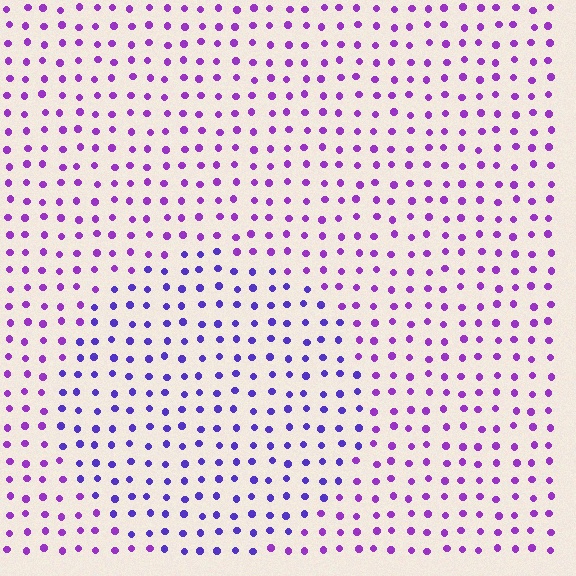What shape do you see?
I see a circle.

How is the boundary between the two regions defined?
The boundary is defined purely by a slight shift in hue (about 29 degrees). Spacing, size, and orientation are identical on both sides.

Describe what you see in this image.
The image is filled with small purple elements in a uniform arrangement. A circle-shaped region is visible where the elements are tinted to a slightly different hue, forming a subtle color boundary.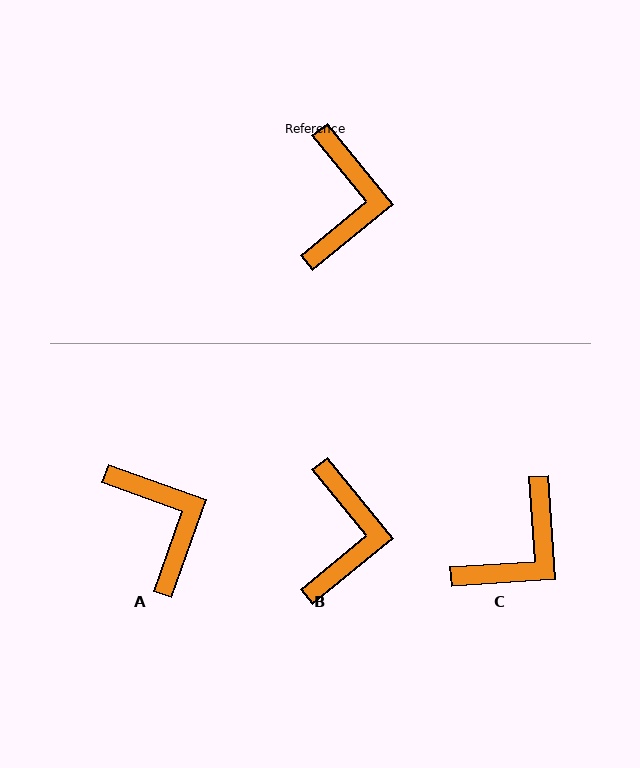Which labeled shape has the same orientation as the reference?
B.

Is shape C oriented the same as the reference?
No, it is off by about 36 degrees.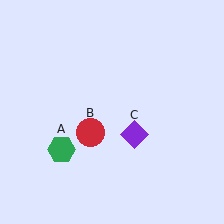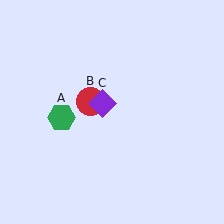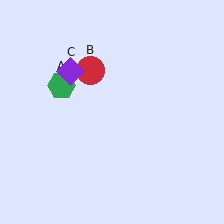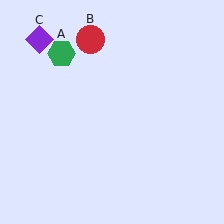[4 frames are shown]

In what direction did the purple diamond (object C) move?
The purple diamond (object C) moved up and to the left.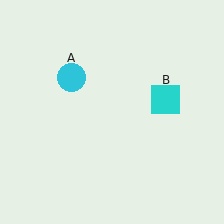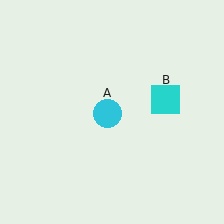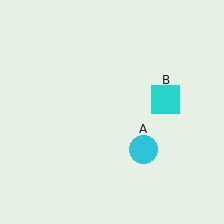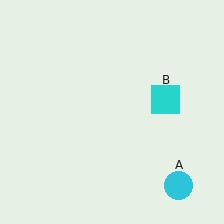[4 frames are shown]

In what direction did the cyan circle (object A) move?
The cyan circle (object A) moved down and to the right.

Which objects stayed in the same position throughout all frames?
Cyan square (object B) remained stationary.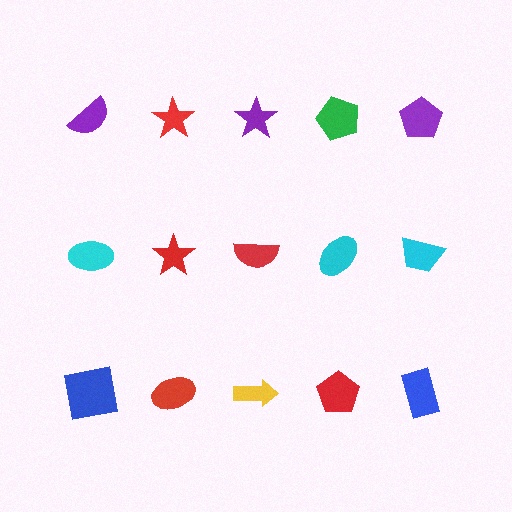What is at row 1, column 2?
A red star.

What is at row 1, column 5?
A purple pentagon.